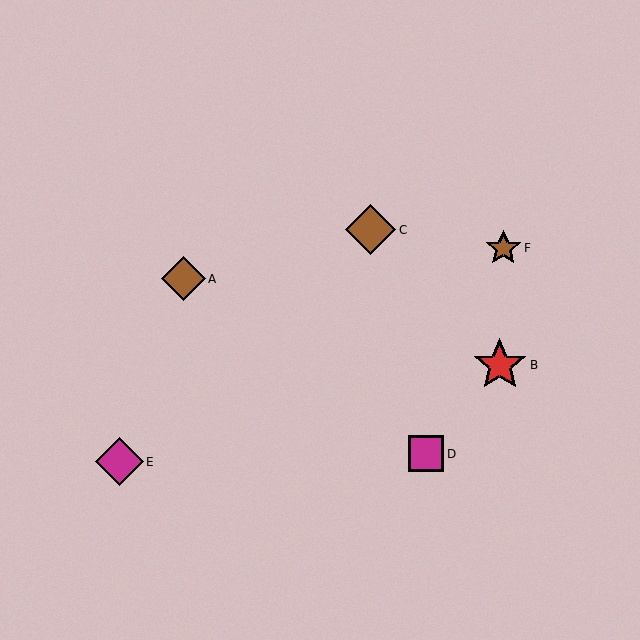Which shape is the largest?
The red star (labeled B) is the largest.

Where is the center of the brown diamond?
The center of the brown diamond is at (370, 230).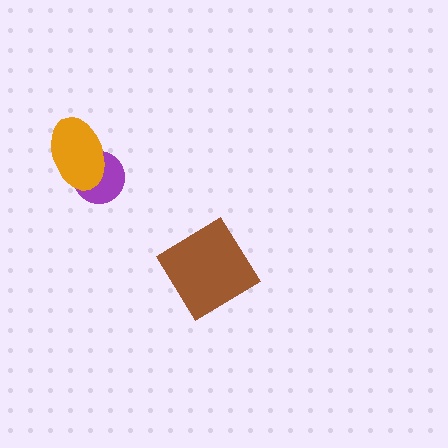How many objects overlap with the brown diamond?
0 objects overlap with the brown diamond.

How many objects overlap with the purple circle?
1 object overlaps with the purple circle.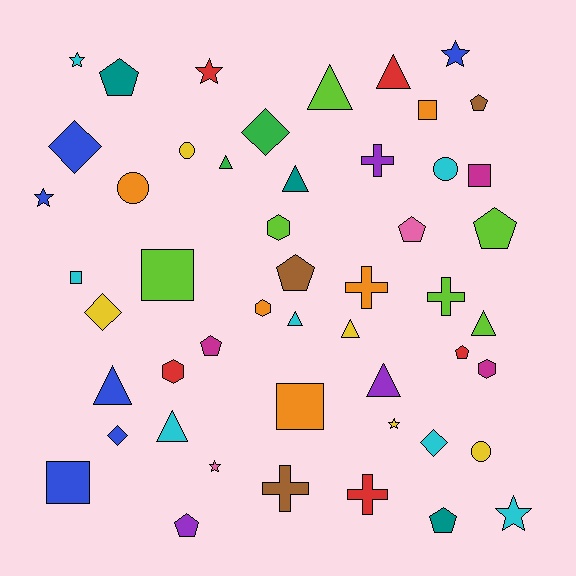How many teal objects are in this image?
There are 3 teal objects.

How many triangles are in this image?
There are 10 triangles.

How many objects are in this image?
There are 50 objects.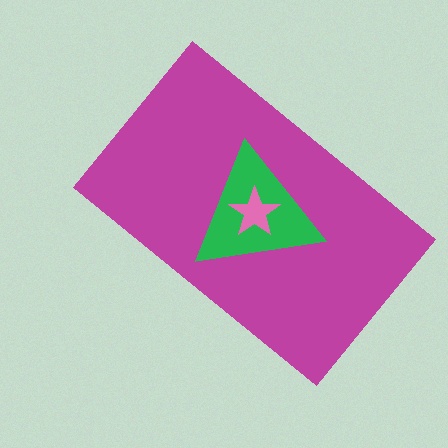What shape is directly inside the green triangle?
The pink star.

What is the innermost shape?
The pink star.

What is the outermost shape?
The magenta rectangle.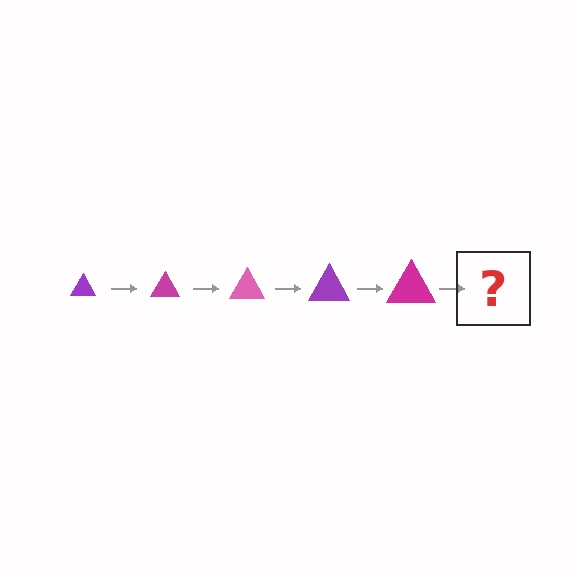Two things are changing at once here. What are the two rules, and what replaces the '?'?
The two rules are that the triangle grows larger each step and the color cycles through purple, magenta, and pink. The '?' should be a pink triangle, larger than the previous one.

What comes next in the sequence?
The next element should be a pink triangle, larger than the previous one.